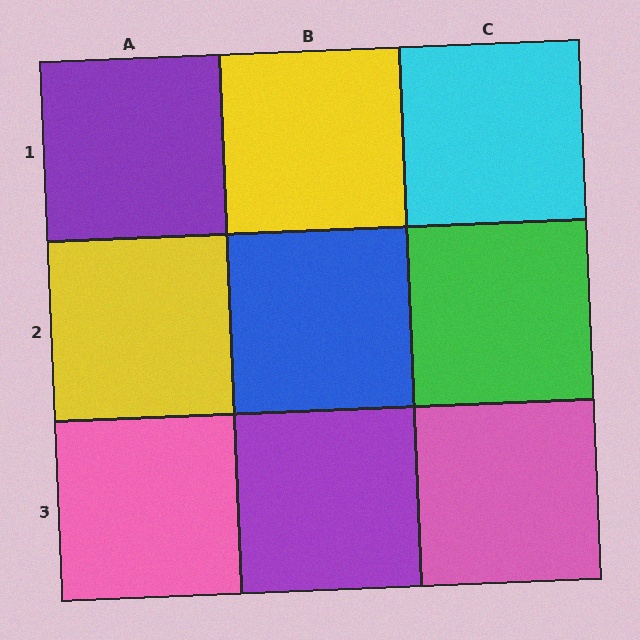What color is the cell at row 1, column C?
Cyan.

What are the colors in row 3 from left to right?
Pink, purple, pink.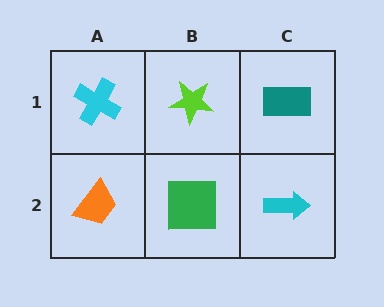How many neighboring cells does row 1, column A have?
2.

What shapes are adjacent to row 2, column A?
A cyan cross (row 1, column A), a green square (row 2, column B).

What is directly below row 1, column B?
A green square.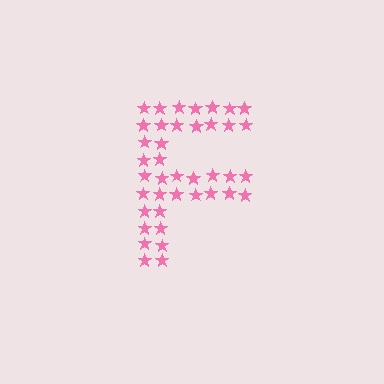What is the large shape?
The large shape is the letter F.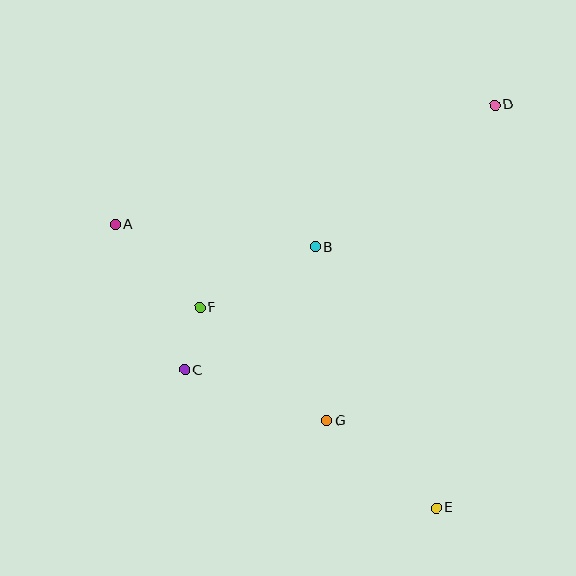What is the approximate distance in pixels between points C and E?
The distance between C and E is approximately 287 pixels.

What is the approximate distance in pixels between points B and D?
The distance between B and D is approximately 229 pixels.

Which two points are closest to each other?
Points C and F are closest to each other.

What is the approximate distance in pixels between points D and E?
The distance between D and E is approximately 407 pixels.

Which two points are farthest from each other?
Points A and E are farthest from each other.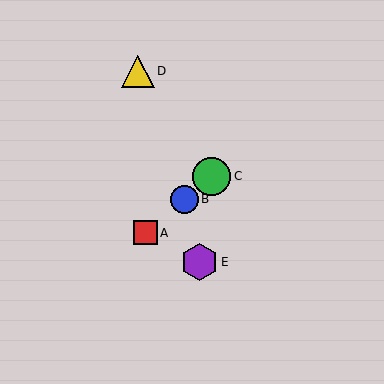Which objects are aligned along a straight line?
Objects A, B, C are aligned along a straight line.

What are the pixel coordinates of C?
Object C is at (211, 176).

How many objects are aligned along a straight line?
3 objects (A, B, C) are aligned along a straight line.